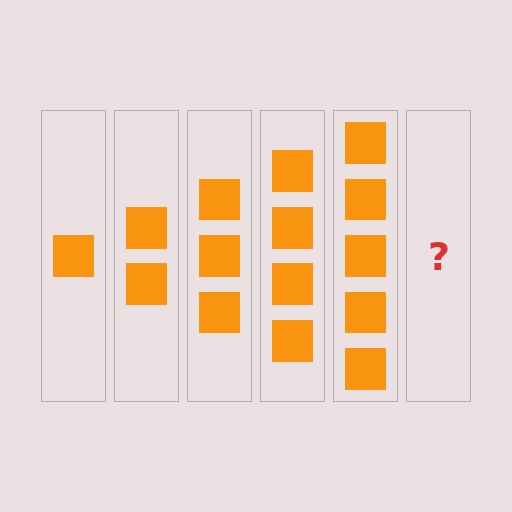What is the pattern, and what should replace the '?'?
The pattern is that each step adds one more square. The '?' should be 6 squares.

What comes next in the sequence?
The next element should be 6 squares.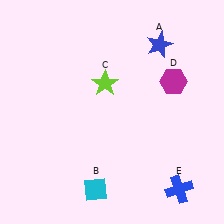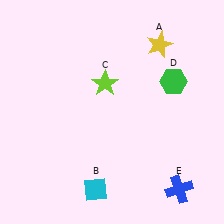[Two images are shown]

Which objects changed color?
A changed from blue to yellow. D changed from magenta to green.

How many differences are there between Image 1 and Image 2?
There are 2 differences between the two images.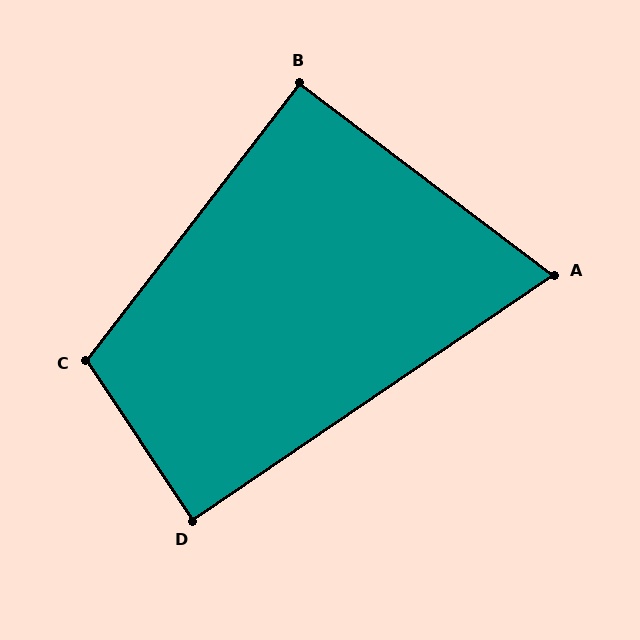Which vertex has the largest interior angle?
C, at approximately 109 degrees.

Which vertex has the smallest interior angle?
A, at approximately 71 degrees.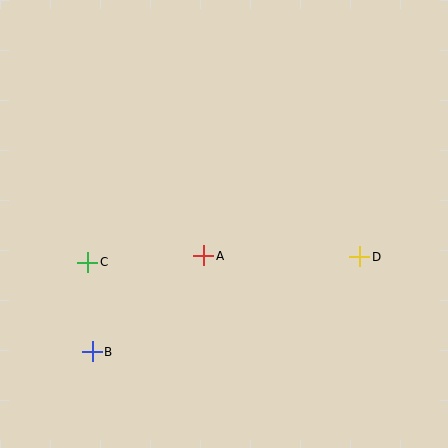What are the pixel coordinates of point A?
Point A is at (204, 256).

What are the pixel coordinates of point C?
Point C is at (88, 262).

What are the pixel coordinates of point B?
Point B is at (92, 352).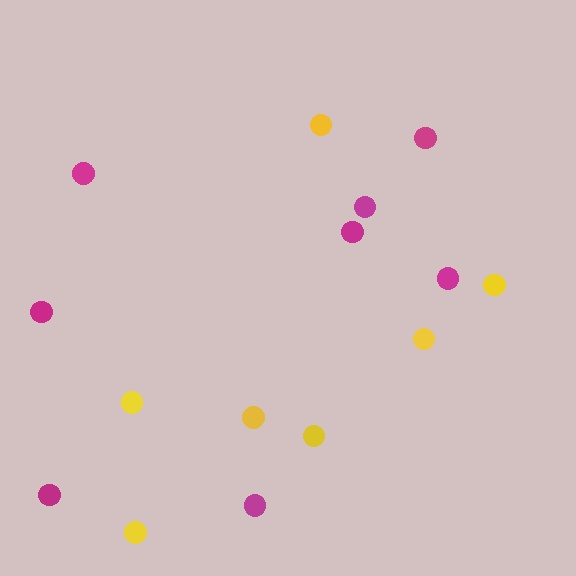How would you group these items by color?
There are 2 groups: one group of magenta circles (8) and one group of yellow circles (7).